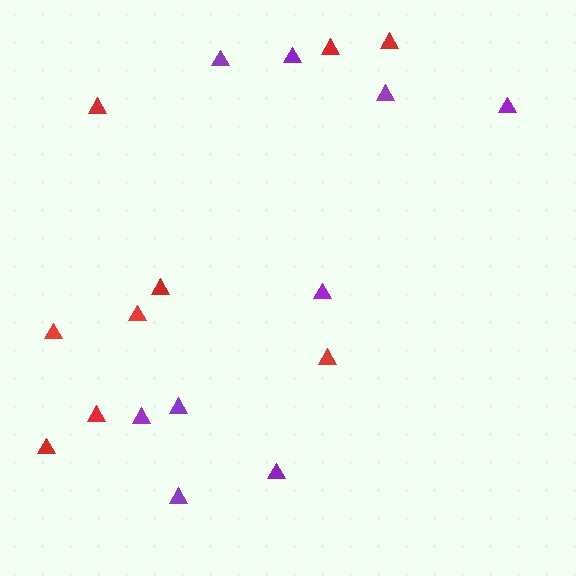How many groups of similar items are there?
There are 2 groups: one group of purple triangles (9) and one group of red triangles (9).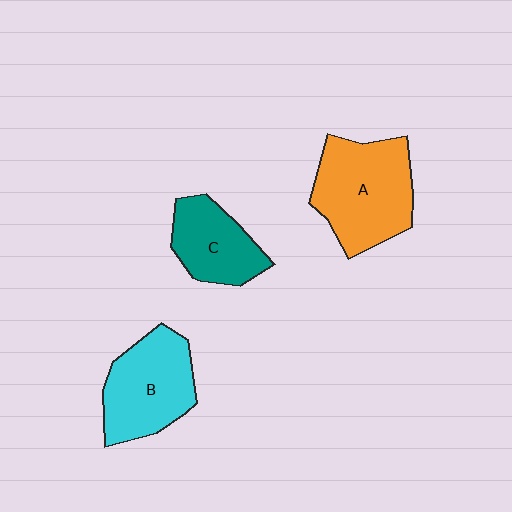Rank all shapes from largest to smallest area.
From largest to smallest: A (orange), B (cyan), C (teal).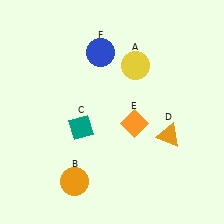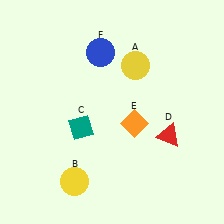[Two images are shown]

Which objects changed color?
B changed from orange to yellow. D changed from orange to red.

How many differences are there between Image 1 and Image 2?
There are 2 differences between the two images.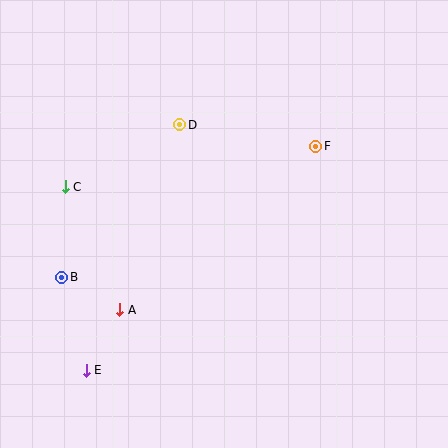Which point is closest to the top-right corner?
Point F is closest to the top-right corner.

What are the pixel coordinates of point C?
Point C is at (65, 187).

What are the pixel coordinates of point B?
Point B is at (62, 277).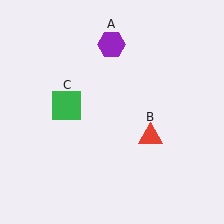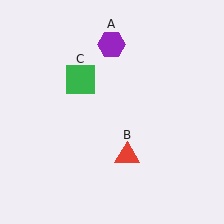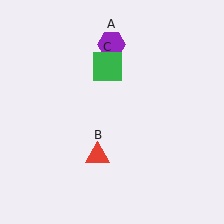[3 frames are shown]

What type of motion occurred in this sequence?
The red triangle (object B), green square (object C) rotated clockwise around the center of the scene.